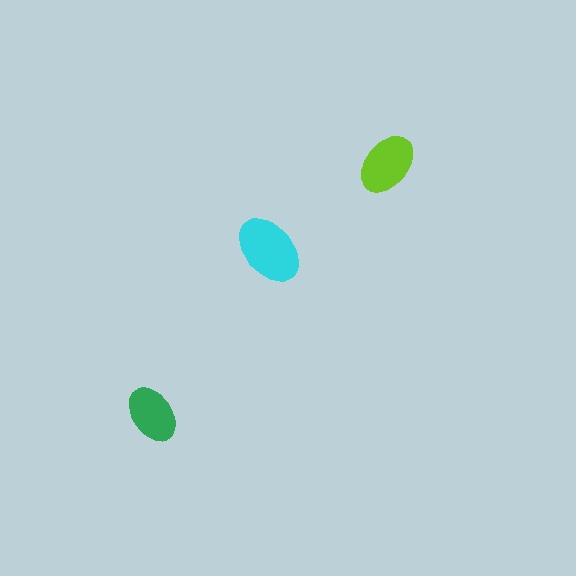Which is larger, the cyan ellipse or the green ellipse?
The cyan one.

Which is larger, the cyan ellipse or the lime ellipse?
The cyan one.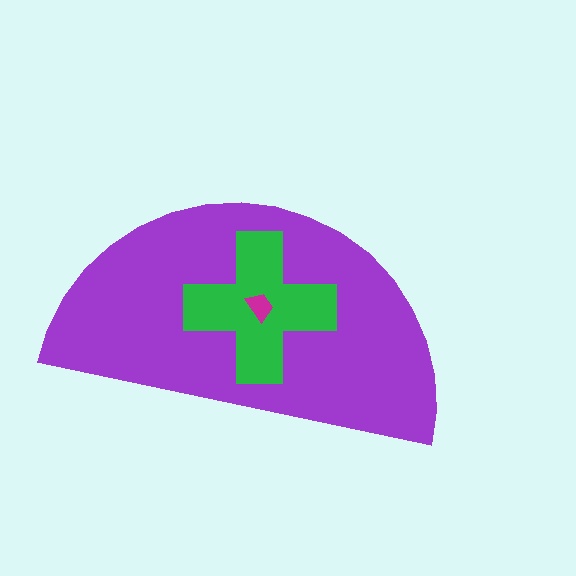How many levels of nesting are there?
3.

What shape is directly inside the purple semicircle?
The green cross.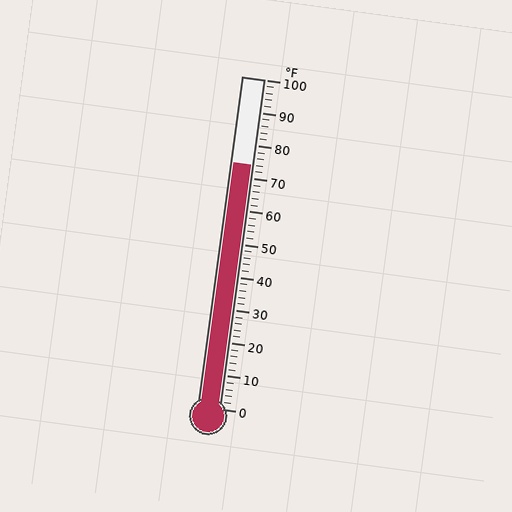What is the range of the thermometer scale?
The thermometer scale ranges from 0°F to 100°F.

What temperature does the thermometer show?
The thermometer shows approximately 74°F.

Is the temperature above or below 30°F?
The temperature is above 30°F.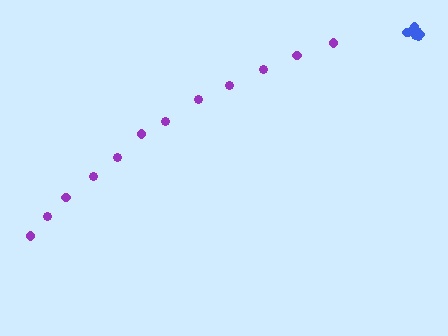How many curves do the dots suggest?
There are 2 distinct paths.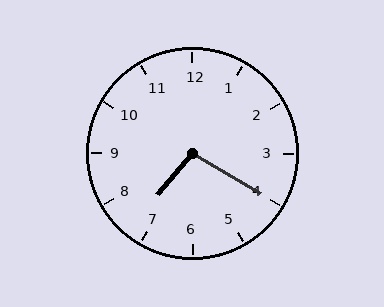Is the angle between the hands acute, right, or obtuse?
It is obtuse.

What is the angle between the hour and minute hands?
Approximately 100 degrees.